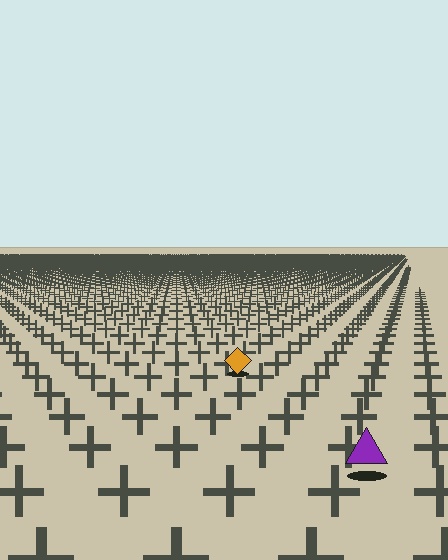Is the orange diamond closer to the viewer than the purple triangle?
No. The purple triangle is closer — you can tell from the texture gradient: the ground texture is coarser near it.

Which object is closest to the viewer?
The purple triangle is closest. The texture marks near it are larger and more spread out.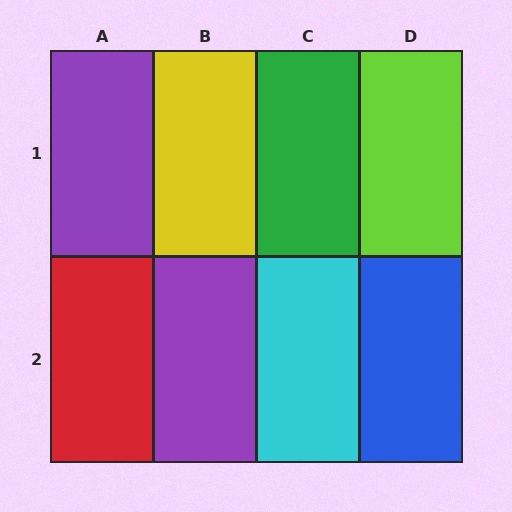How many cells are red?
1 cell is red.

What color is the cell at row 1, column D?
Lime.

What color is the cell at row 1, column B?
Yellow.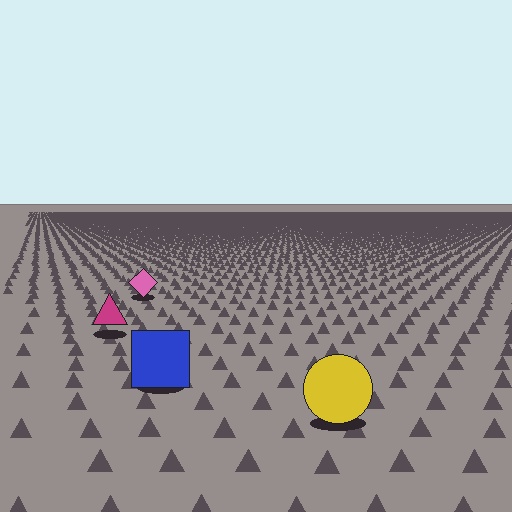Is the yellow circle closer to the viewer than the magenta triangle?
Yes. The yellow circle is closer — you can tell from the texture gradient: the ground texture is coarser near it.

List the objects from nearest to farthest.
From nearest to farthest: the yellow circle, the blue square, the magenta triangle, the pink diamond.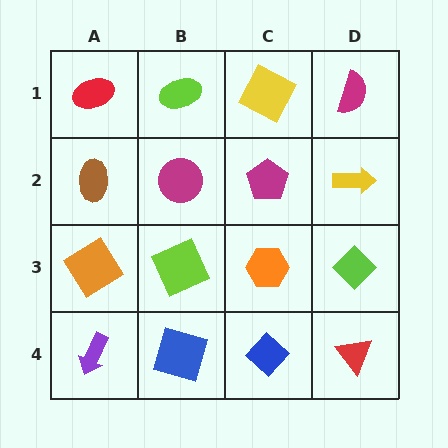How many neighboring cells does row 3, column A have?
3.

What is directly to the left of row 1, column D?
A yellow square.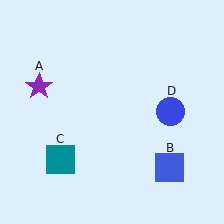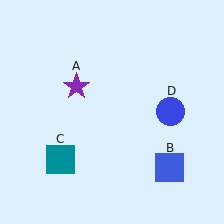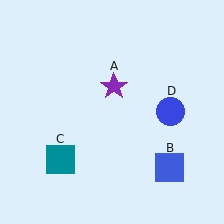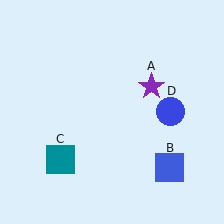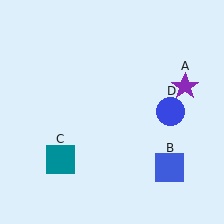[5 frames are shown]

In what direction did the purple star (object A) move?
The purple star (object A) moved right.